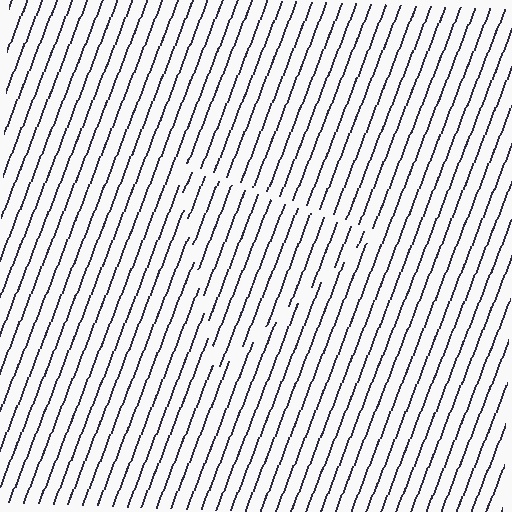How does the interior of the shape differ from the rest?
The interior of the shape contains the same grating, shifted by half a period — the contour is defined by the phase discontinuity where line-ends from the inner and outer gratings abut.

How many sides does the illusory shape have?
3 sides — the line-ends trace a triangle.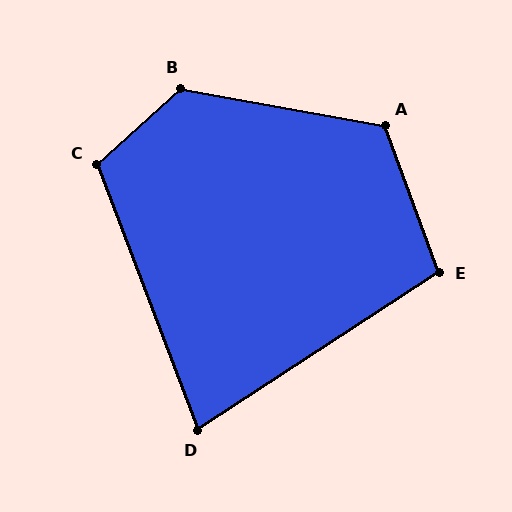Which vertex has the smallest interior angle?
D, at approximately 78 degrees.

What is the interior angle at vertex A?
Approximately 120 degrees (obtuse).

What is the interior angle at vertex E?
Approximately 103 degrees (obtuse).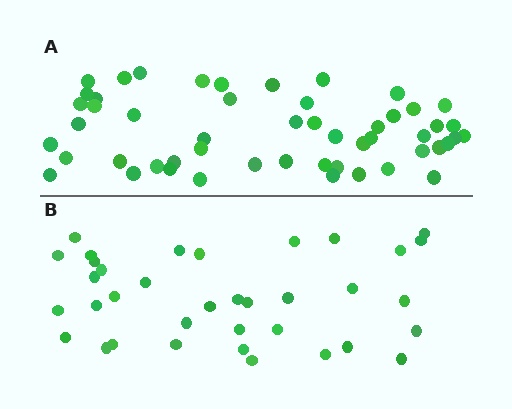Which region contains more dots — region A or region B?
Region A (the top region) has more dots.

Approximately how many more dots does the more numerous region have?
Region A has approximately 15 more dots than region B.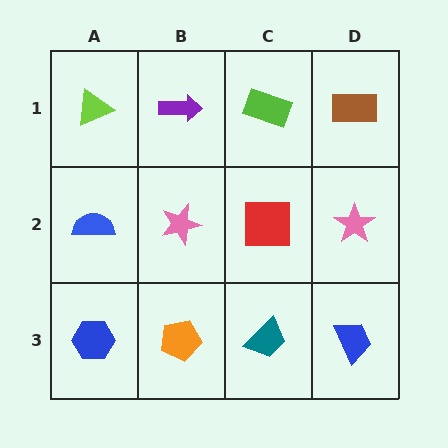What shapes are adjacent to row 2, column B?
A purple arrow (row 1, column B), an orange pentagon (row 3, column B), a blue semicircle (row 2, column A), a red square (row 2, column C).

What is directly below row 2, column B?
An orange pentagon.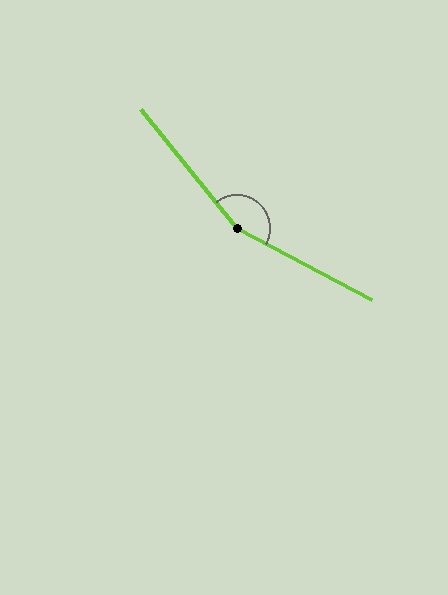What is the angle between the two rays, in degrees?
Approximately 157 degrees.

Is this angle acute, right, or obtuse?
It is obtuse.